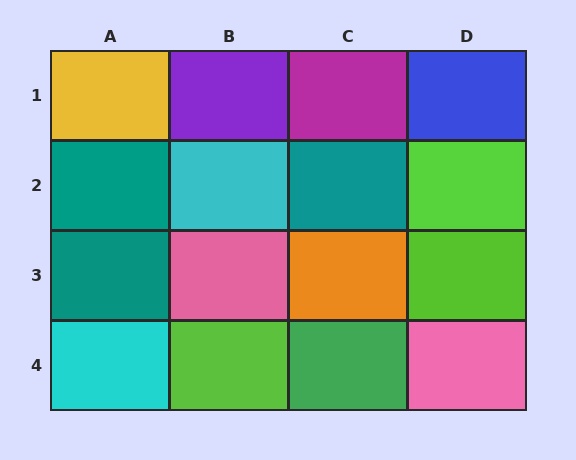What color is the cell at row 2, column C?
Teal.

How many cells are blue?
1 cell is blue.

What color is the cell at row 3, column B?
Pink.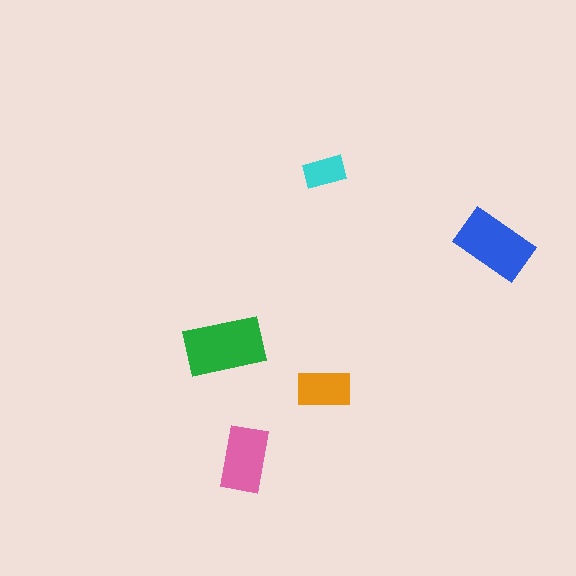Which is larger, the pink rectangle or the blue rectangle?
The blue one.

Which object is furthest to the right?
The blue rectangle is rightmost.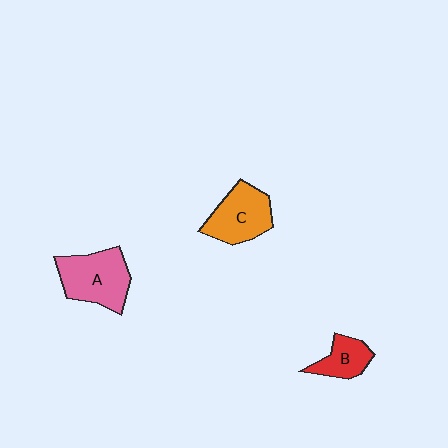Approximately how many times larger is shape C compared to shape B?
Approximately 1.6 times.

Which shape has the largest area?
Shape A (pink).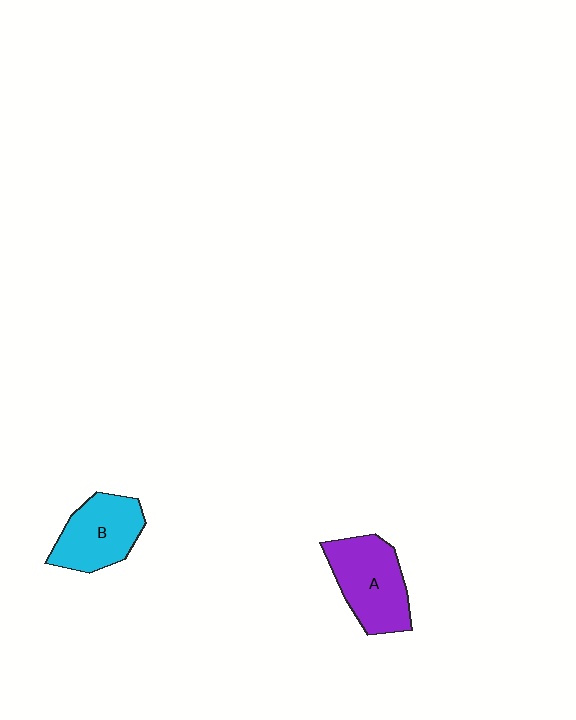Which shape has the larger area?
Shape A (purple).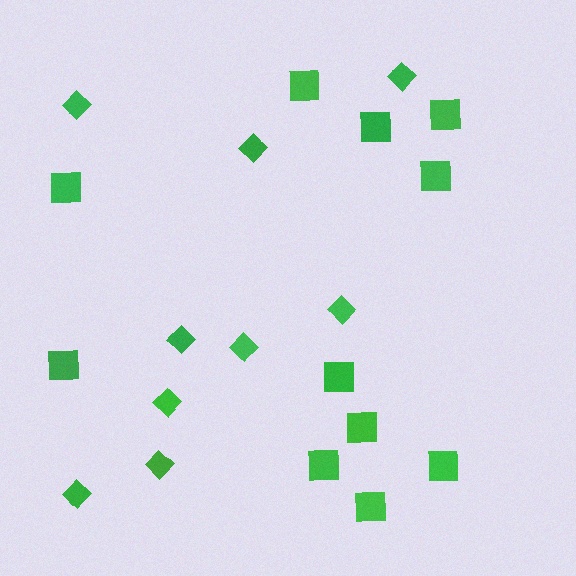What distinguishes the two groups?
There are 2 groups: one group of diamonds (9) and one group of squares (11).